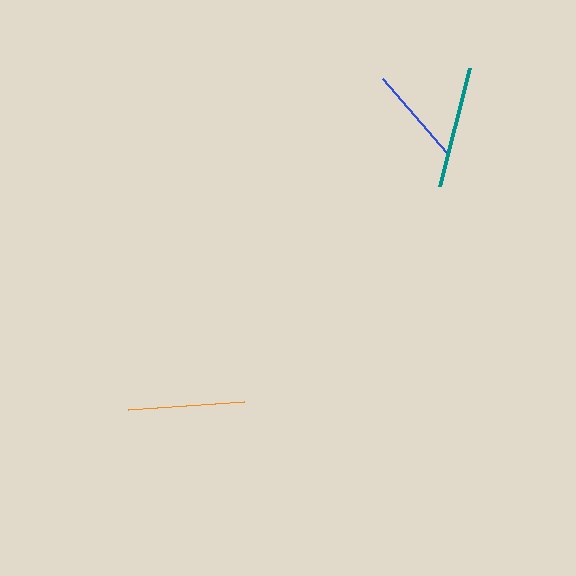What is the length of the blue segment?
The blue segment is approximately 97 pixels long.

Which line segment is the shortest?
The blue line is the shortest at approximately 97 pixels.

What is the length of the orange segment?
The orange segment is approximately 117 pixels long.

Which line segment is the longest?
The teal line is the longest at approximately 123 pixels.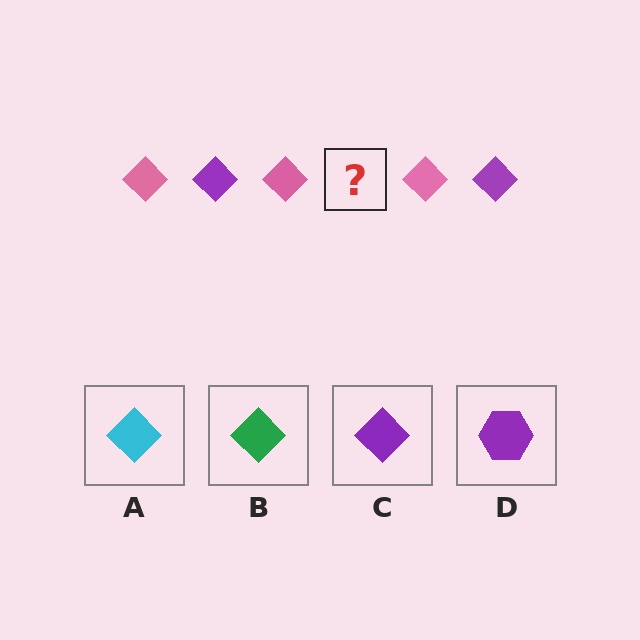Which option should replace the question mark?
Option C.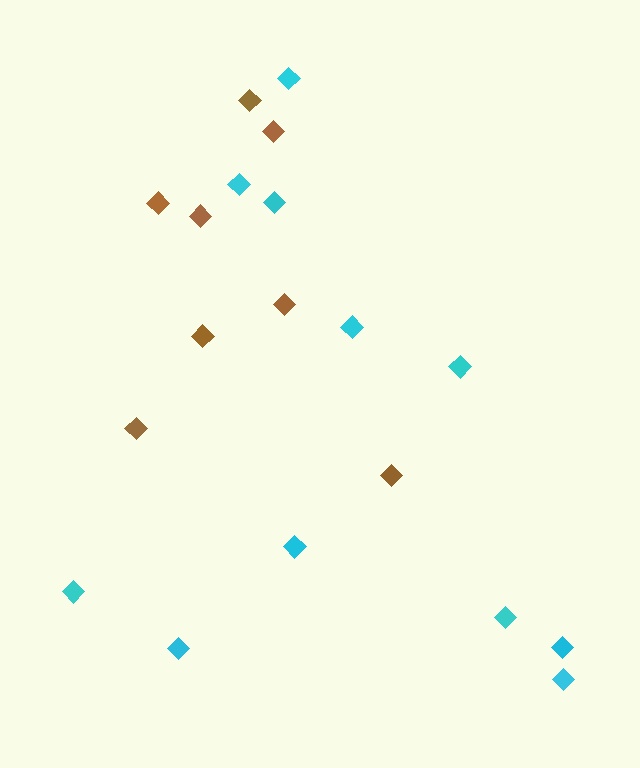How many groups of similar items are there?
There are 2 groups: one group of brown diamonds (8) and one group of cyan diamonds (11).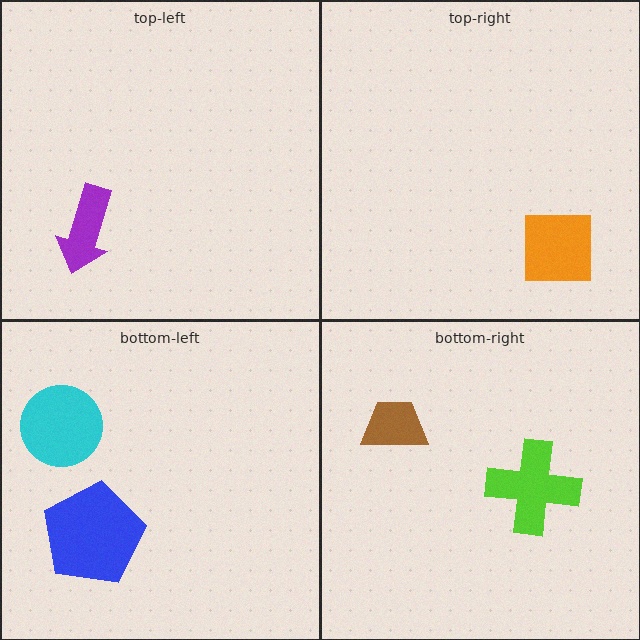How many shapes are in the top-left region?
1.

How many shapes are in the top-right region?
1.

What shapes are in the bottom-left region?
The cyan circle, the blue pentagon.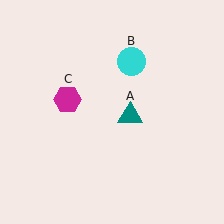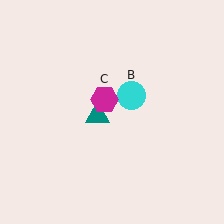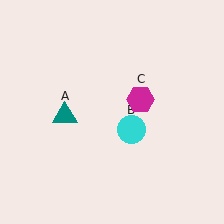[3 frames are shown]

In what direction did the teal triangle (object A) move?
The teal triangle (object A) moved left.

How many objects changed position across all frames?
3 objects changed position: teal triangle (object A), cyan circle (object B), magenta hexagon (object C).